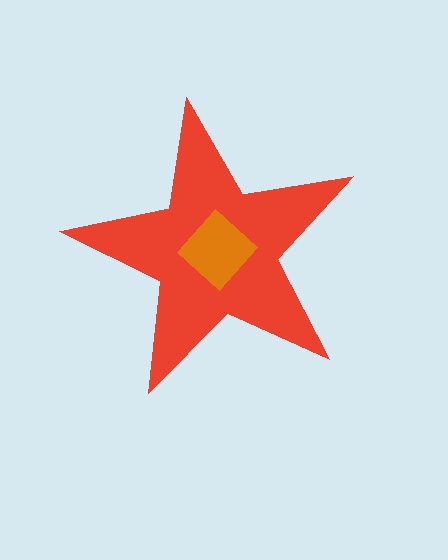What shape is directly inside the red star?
The orange diamond.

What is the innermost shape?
The orange diamond.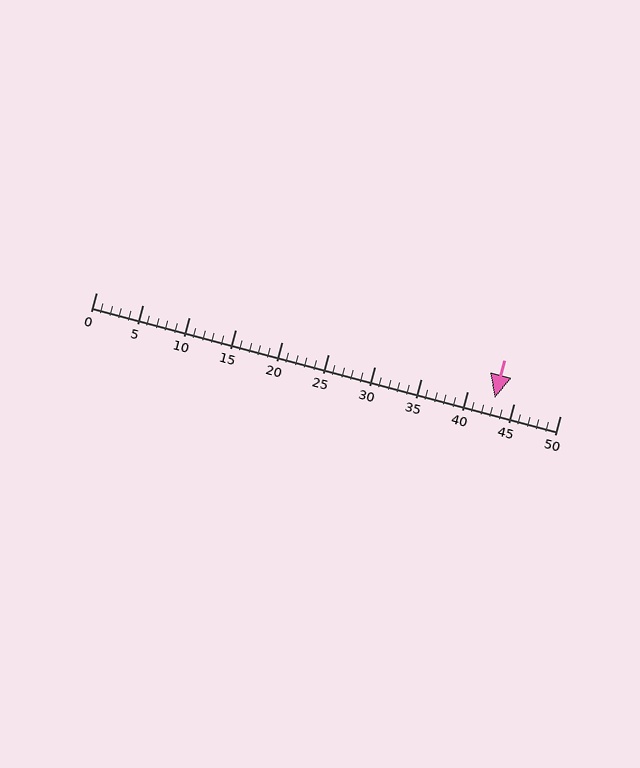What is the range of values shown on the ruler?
The ruler shows values from 0 to 50.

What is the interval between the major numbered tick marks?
The major tick marks are spaced 5 units apart.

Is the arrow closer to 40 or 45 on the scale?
The arrow is closer to 45.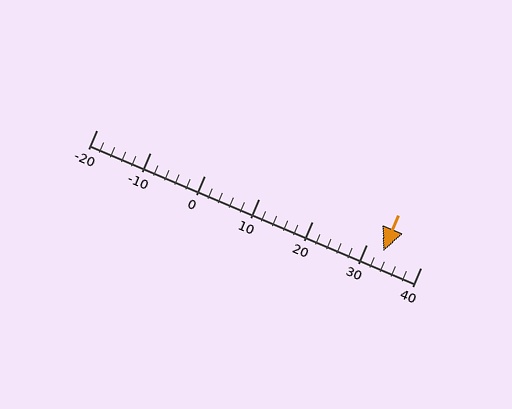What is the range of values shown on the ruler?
The ruler shows values from -20 to 40.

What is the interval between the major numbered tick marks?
The major tick marks are spaced 10 units apart.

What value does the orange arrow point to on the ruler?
The orange arrow points to approximately 33.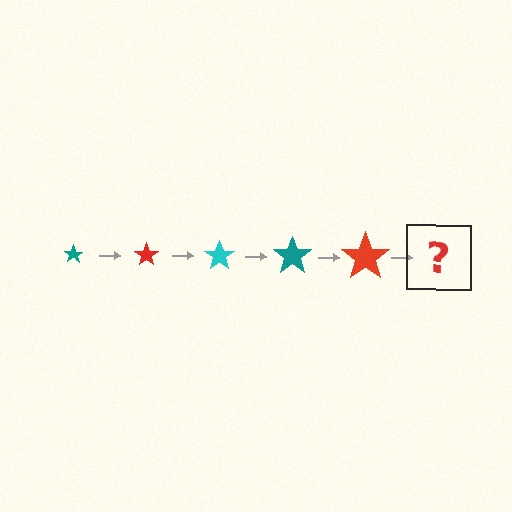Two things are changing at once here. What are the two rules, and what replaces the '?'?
The two rules are that the star grows larger each step and the color cycles through teal, red, and cyan. The '?' should be a cyan star, larger than the previous one.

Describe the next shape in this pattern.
It should be a cyan star, larger than the previous one.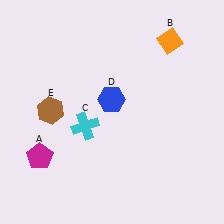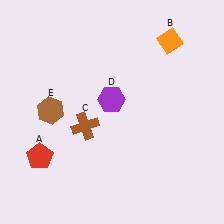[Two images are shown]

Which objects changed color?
A changed from magenta to red. C changed from cyan to brown. D changed from blue to purple.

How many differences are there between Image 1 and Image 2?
There are 3 differences between the two images.